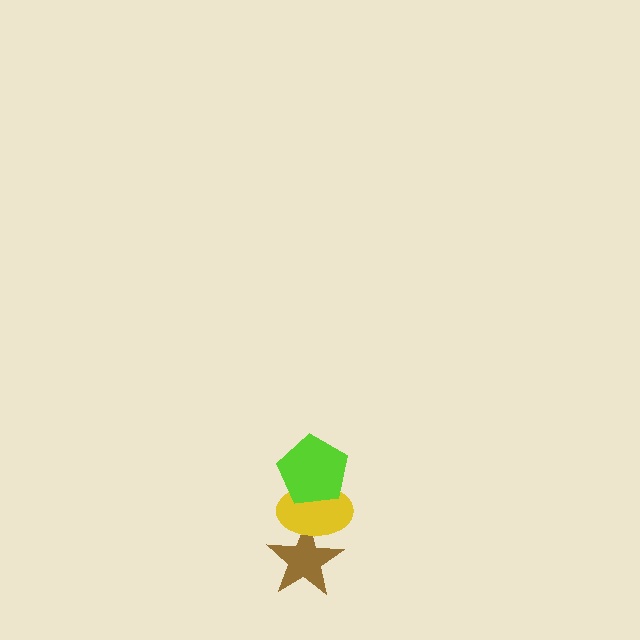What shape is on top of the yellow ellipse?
The lime pentagon is on top of the yellow ellipse.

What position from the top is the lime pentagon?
The lime pentagon is 1st from the top.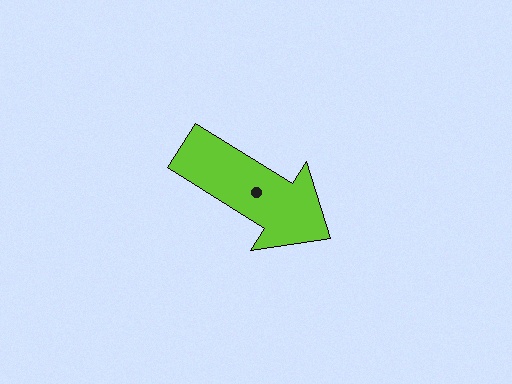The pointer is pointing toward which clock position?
Roughly 4 o'clock.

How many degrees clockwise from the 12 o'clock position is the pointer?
Approximately 122 degrees.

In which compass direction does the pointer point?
Southeast.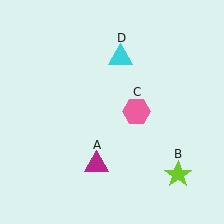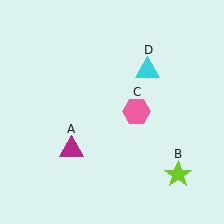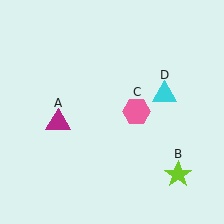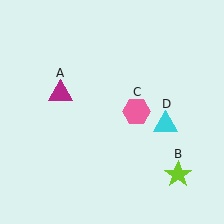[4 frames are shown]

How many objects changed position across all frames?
2 objects changed position: magenta triangle (object A), cyan triangle (object D).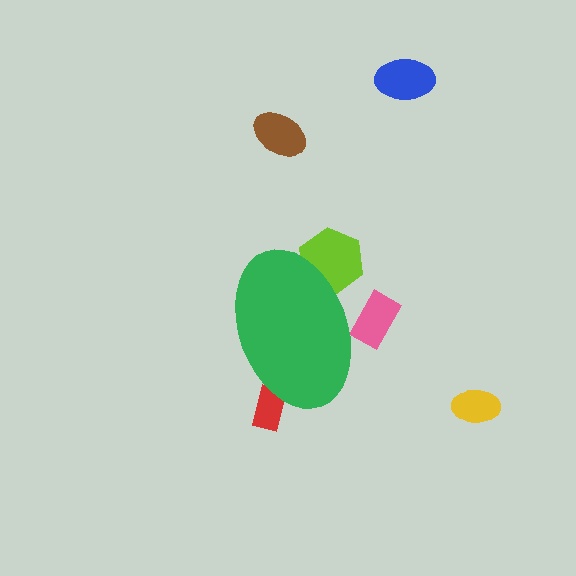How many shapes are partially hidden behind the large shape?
3 shapes are partially hidden.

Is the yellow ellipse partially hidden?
No, the yellow ellipse is fully visible.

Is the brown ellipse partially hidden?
No, the brown ellipse is fully visible.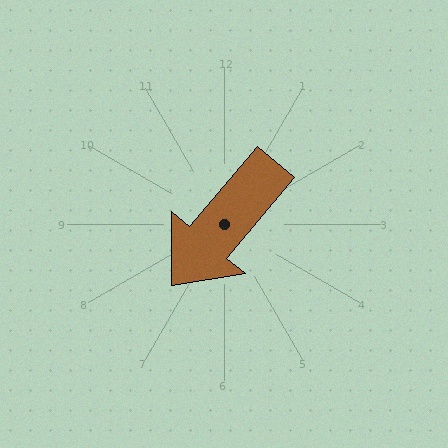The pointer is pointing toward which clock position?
Roughly 7 o'clock.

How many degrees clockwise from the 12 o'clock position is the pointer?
Approximately 220 degrees.